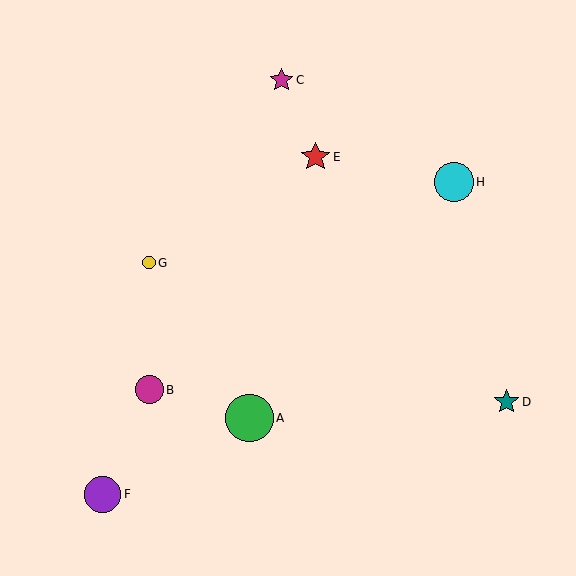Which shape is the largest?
The green circle (labeled A) is the largest.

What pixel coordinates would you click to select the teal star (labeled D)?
Click at (506, 402) to select the teal star D.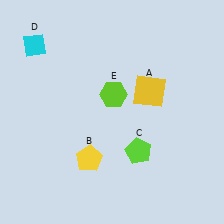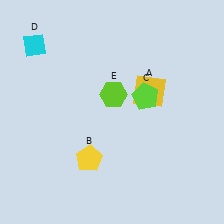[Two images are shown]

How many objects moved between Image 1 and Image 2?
1 object moved between the two images.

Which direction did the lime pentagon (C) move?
The lime pentagon (C) moved up.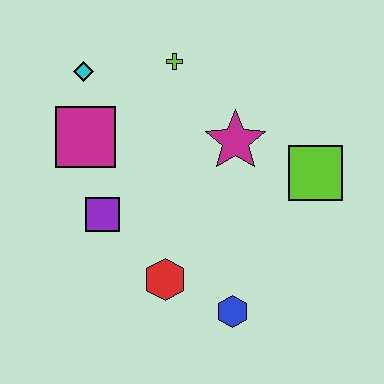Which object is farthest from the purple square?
The lime square is farthest from the purple square.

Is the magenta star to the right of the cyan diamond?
Yes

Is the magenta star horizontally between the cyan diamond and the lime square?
Yes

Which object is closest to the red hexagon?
The blue hexagon is closest to the red hexagon.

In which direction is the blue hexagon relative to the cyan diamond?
The blue hexagon is below the cyan diamond.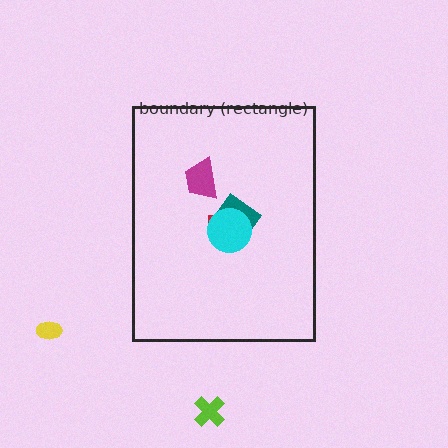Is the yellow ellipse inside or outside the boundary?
Outside.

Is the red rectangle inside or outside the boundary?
Inside.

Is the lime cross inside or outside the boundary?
Outside.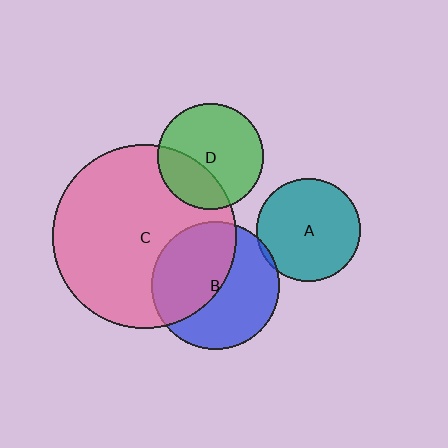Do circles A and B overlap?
Yes.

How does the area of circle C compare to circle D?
Approximately 2.9 times.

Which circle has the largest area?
Circle C (pink).